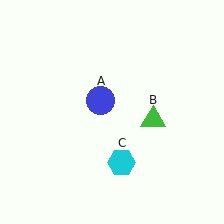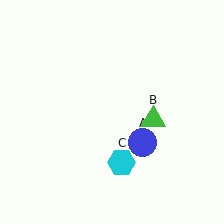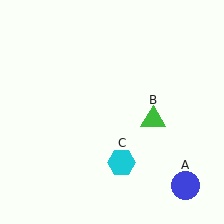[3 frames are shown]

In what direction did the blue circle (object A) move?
The blue circle (object A) moved down and to the right.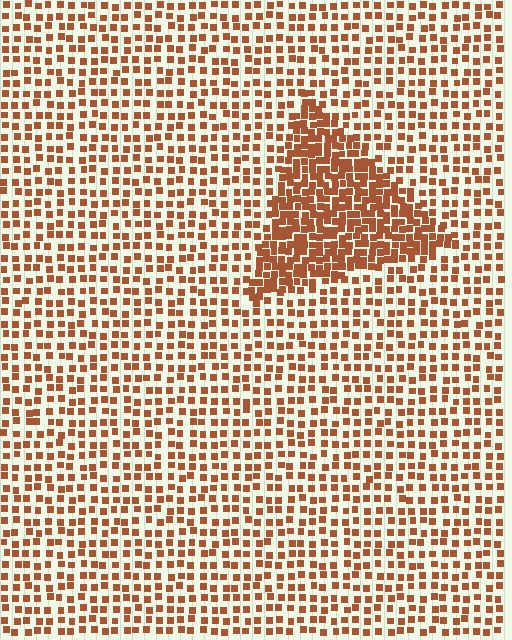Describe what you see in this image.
The image contains small brown elements arranged at two different densities. A triangle-shaped region is visible where the elements are more densely packed than the surrounding area.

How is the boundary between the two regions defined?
The boundary is defined by a change in element density (approximately 2.1x ratio). All elements are the same color, size, and shape.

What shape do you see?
I see a triangle.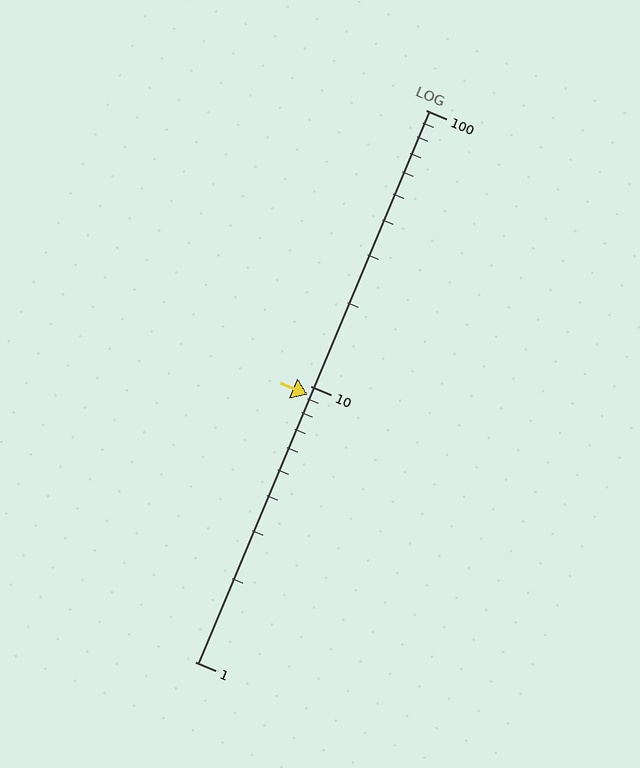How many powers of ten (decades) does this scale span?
The scale spans 2 decades, from 1 to 100.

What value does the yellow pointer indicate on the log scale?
The pointer indicates approximately 9.3.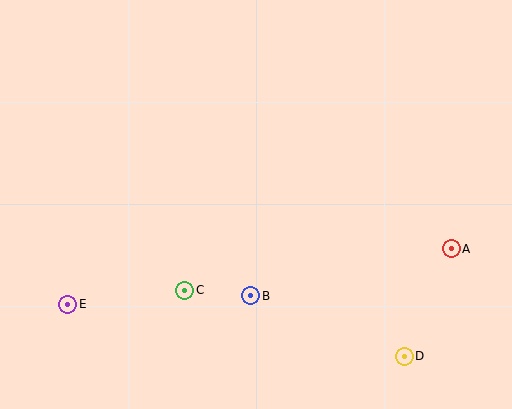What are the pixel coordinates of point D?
Point D is at (404, 356).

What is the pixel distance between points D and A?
The distance between D and A is 117 pixels.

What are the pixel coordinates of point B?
Point B is at (251, 296).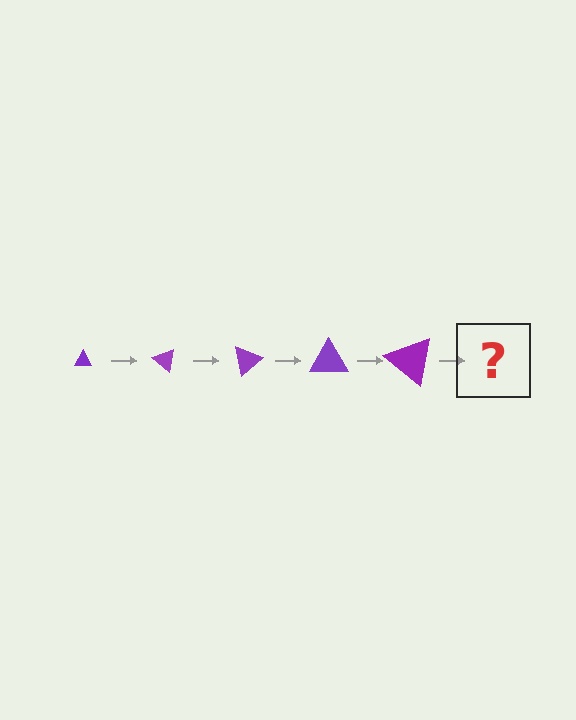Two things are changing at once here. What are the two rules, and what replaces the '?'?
The two rules are that the triangle grows larger each step and it rotates 40 degrees each step. The '?' should be a triangle, larger than the previous one and rotated 200 degrees from the start.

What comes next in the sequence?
The next element should be a triangle, larger than the previous one and rotated 200 degrees from the start.